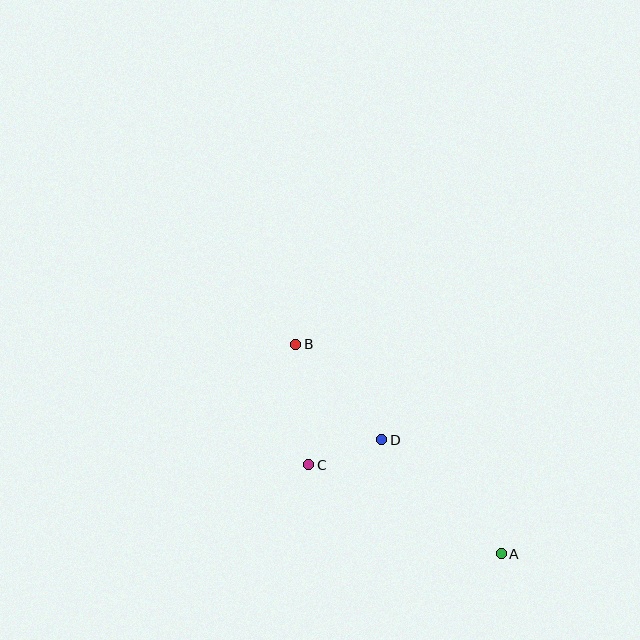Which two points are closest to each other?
Points C and D are closest to each other.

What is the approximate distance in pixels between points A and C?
The distance between A and C is approximately 212 pixels.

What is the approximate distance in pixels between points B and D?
The distance between B and D is approximately 128 pixels.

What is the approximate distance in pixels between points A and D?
The distance between A and D is approximately 165 pixels.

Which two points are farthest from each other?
Points A and B are farthest from each other.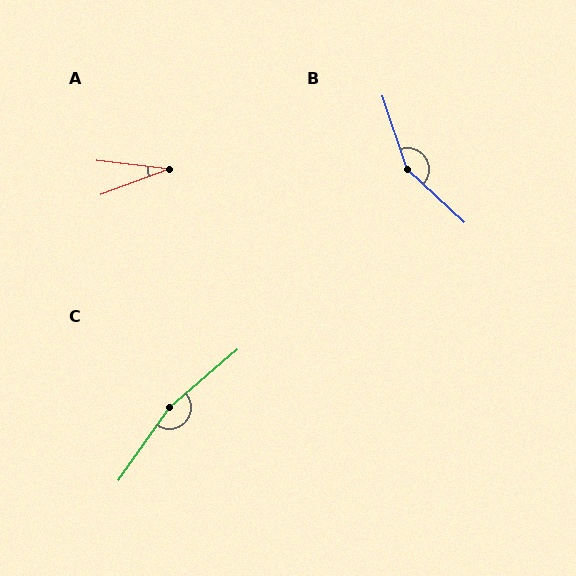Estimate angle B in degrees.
Approximately 151 degrees.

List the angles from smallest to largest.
A (27°), B (151°), C (166°).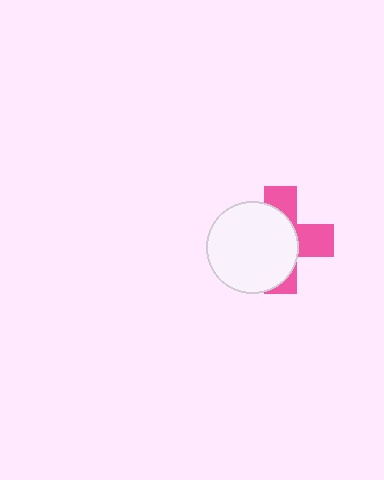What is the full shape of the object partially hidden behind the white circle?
The partially hidden object is a pink cross.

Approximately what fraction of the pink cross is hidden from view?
Roughly 59% of the pink cross is hidden behind the white circle.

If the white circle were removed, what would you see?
You would see the complete pink cross.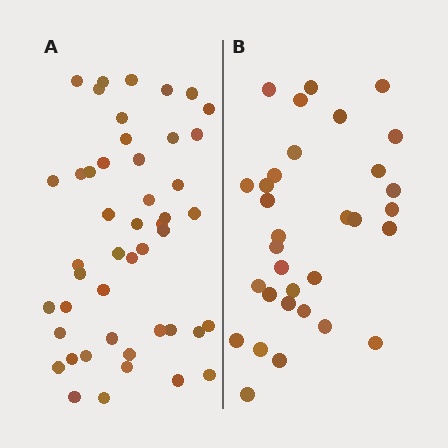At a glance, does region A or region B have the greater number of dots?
Region A (the left region) has more dots.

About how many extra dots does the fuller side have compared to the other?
Region A has approximately 15 more dots than region B.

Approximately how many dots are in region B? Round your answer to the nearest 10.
About 30 dots. (The exact count is 32, which rounds to 30.)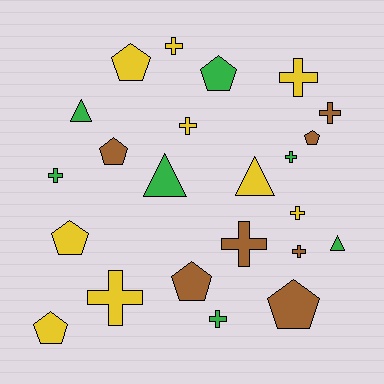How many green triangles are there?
There are 3 green triangles.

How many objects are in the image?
There are 23 objects.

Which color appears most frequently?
Yellow, with 9 objects.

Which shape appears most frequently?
Cross, with 11 objects.